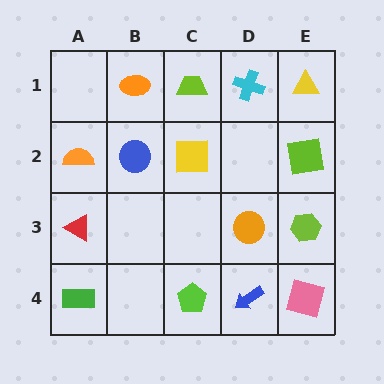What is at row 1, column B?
An orange ellipse.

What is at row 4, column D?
A blue arrow.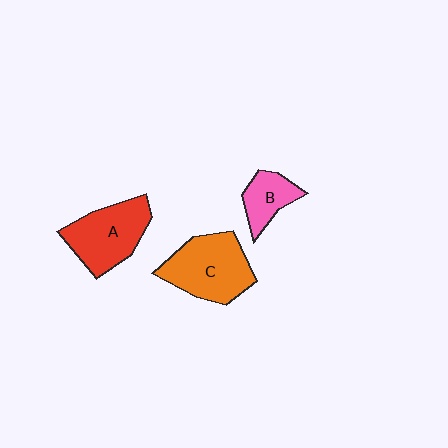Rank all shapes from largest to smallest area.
From largest to smallest: C (orange), A (red), B (pink).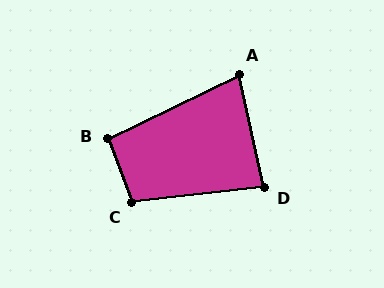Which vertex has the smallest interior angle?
A, at approximately 76 degrees.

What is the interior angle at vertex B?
Approximately 96 degrees (obtuse).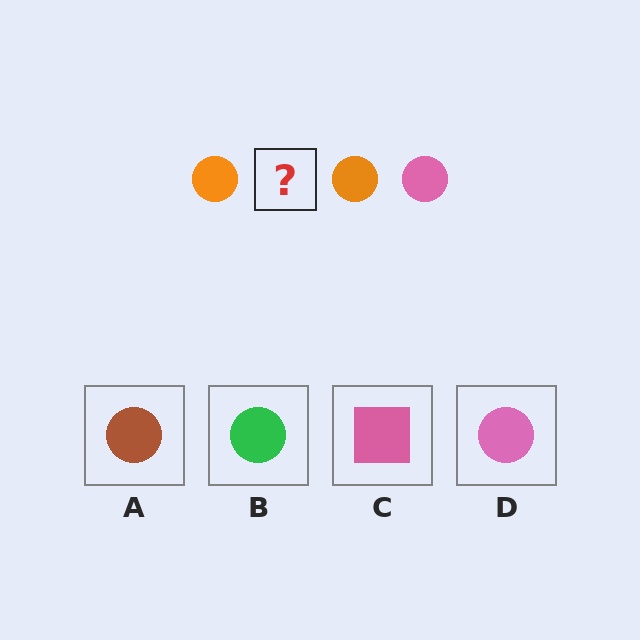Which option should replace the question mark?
Option D.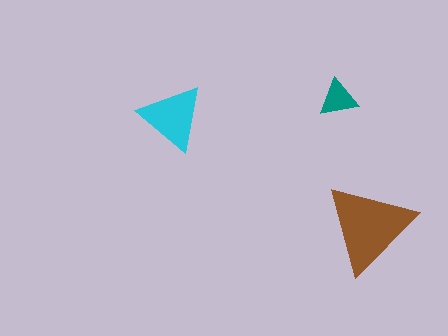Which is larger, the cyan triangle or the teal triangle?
The cyan one.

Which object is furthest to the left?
The cyan triangle is leftmost.